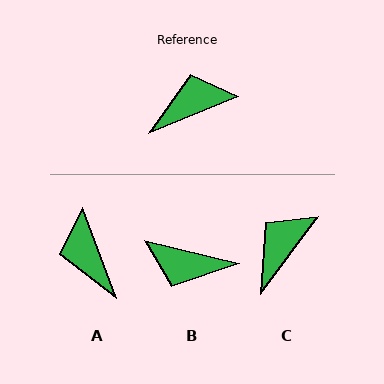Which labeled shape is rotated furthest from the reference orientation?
B, about 144 degrees away.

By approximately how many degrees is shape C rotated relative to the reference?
Approximately 31 degrees counter-clockwise.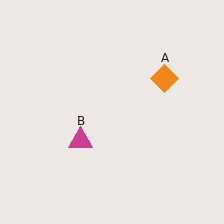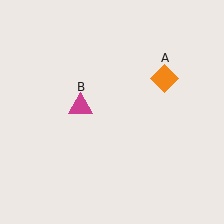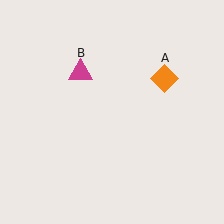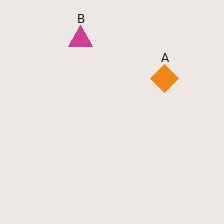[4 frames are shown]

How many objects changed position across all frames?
1 object changed position: magenta triangle (object B).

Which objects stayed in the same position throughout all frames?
Orange diamond (object A) remained stationary.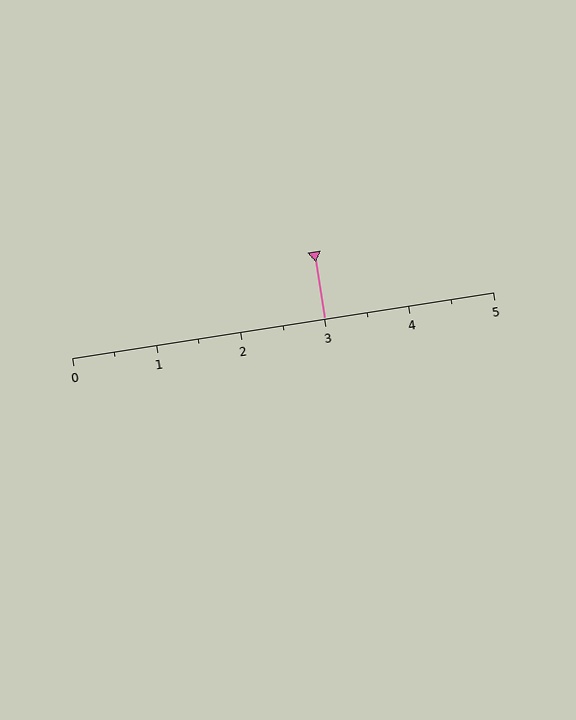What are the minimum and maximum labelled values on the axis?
The axis runs from 0 to 5.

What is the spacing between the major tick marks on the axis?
The major ticks are spaced 1 apart.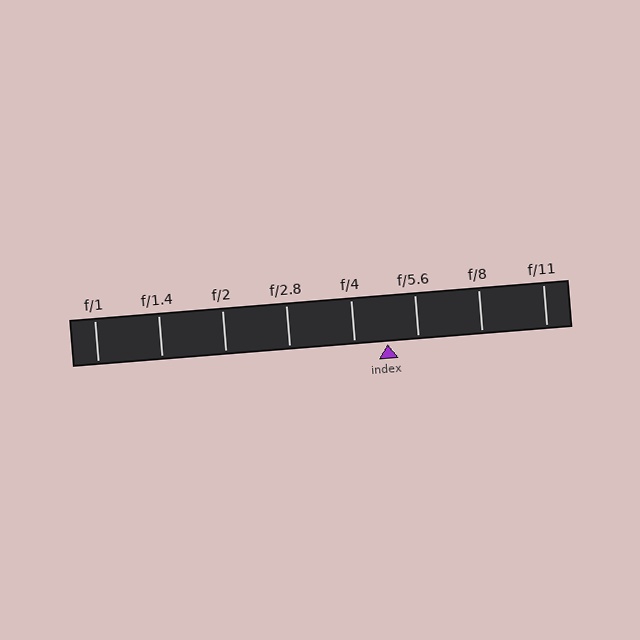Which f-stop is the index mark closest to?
The index mark is closest to f/5.6.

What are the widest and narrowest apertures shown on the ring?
The widest aperture shown is f/1 and the narrowest is f/11.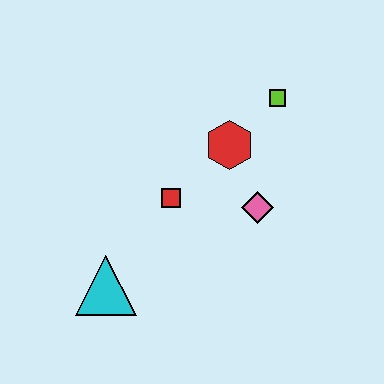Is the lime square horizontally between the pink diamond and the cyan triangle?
No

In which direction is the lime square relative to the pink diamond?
The lime square is above the pink diamond.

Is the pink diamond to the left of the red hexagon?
No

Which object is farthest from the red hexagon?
The cyan triangle is farthest from the red hexagon.